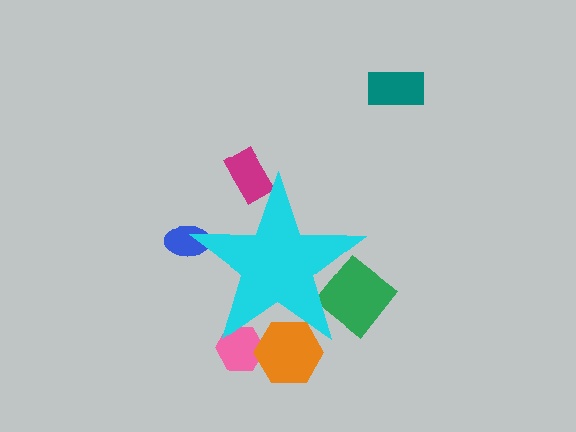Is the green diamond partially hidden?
Yes, the green diamond is partially hidden behind the cyan star.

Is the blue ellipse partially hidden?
Yes, the blue ellipse is partially hidden behind the cyan star.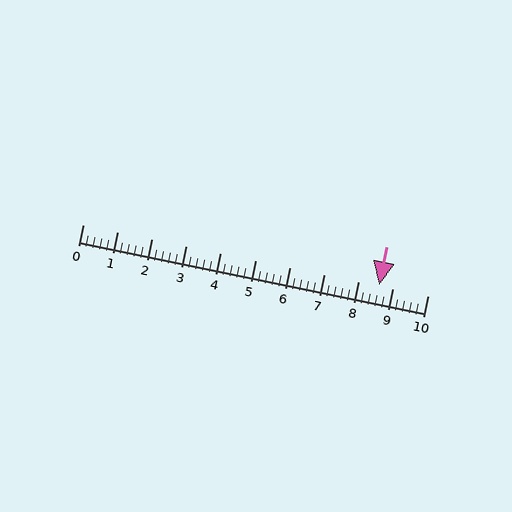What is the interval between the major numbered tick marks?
The major tick marks are spaced 1 units apart.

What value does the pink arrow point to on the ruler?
The pink arrow points to approximately 8.6.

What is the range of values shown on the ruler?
The ruler shows values from 0 to 10.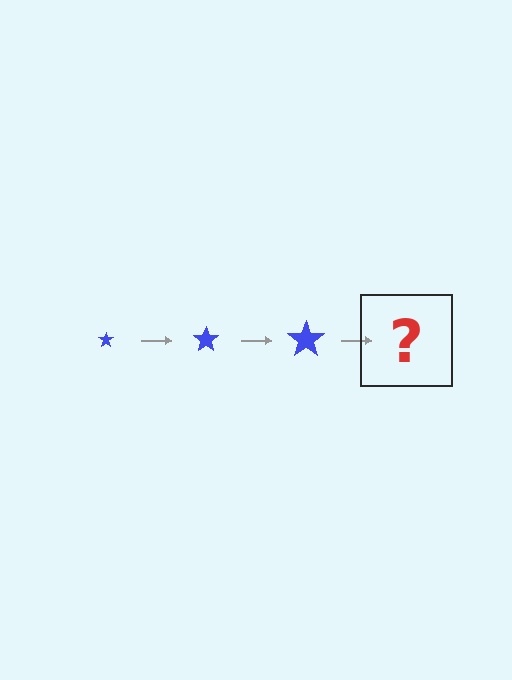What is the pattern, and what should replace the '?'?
The pattern is that the star gets progressively larger each step. The '?' should be a blue star, larger than the previous one.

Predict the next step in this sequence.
The next step is a blue star, larger than the previous one.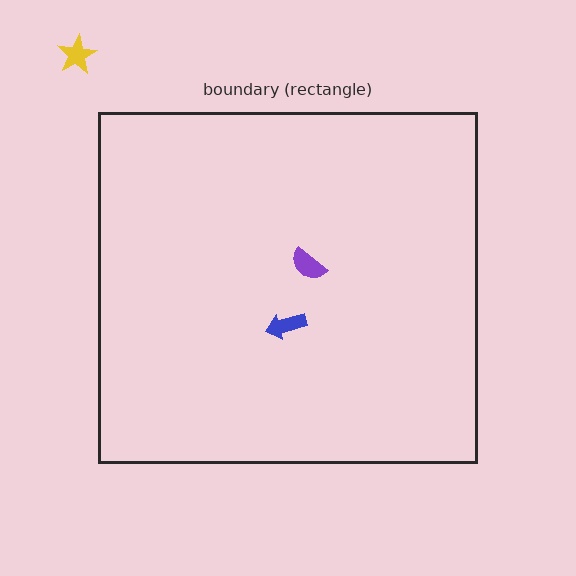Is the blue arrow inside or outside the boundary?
Inside.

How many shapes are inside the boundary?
2 inside, 1 outside.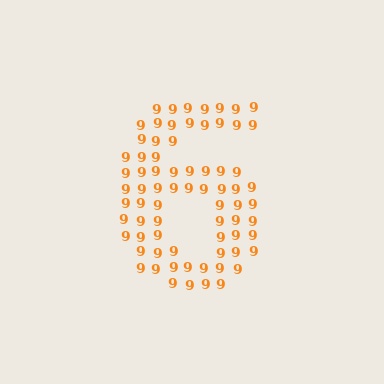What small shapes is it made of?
It is made of small digit 9's.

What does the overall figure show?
The overall figure shows the digit 6.